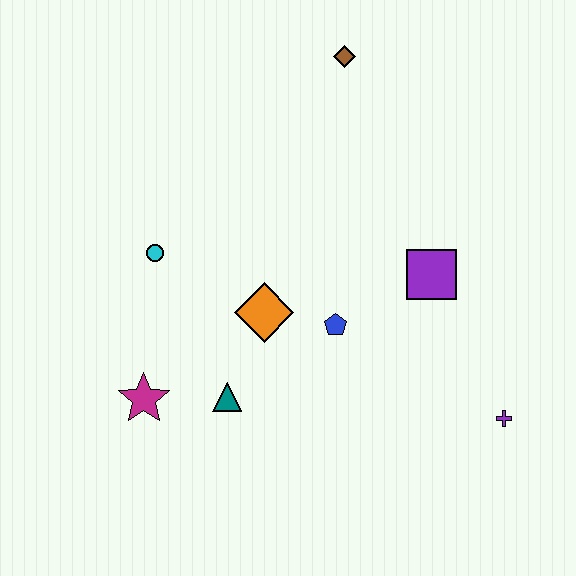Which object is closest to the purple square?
The blue pentagon is closest to the purple square.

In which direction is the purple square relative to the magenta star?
The purple square is to the right of the magenta star.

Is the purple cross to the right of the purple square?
Yes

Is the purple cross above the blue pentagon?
No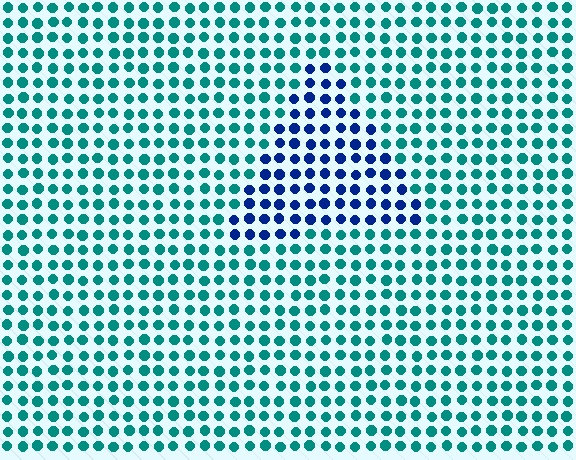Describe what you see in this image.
The image is filled with small teal elements in a uniform arrangement. A triangle-shaped region is visible where the elements are tinted to a slightly different hue, forming a subtle color boundary.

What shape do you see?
I see a triangle.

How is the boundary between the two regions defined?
The boundary is defined purely by a slight shift in hue (about 51 degrees). Spacing, size, and orientation are identical on both sides.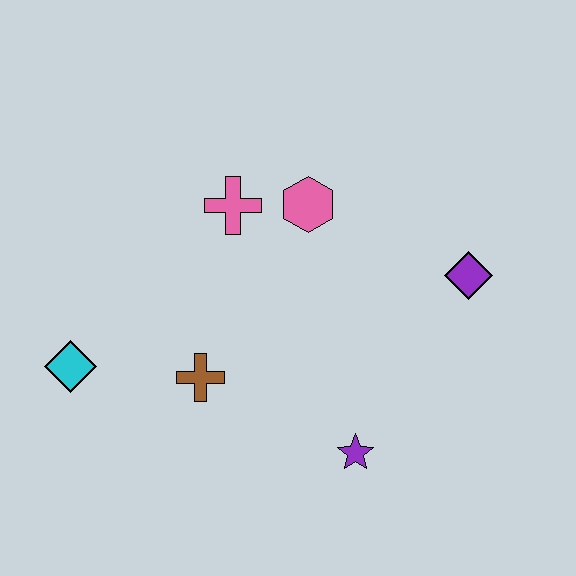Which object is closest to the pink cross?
The pink hexagon is closest to the pink cross.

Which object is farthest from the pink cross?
The purple star is farthest from the pink cross.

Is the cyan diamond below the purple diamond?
Yes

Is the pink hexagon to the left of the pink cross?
No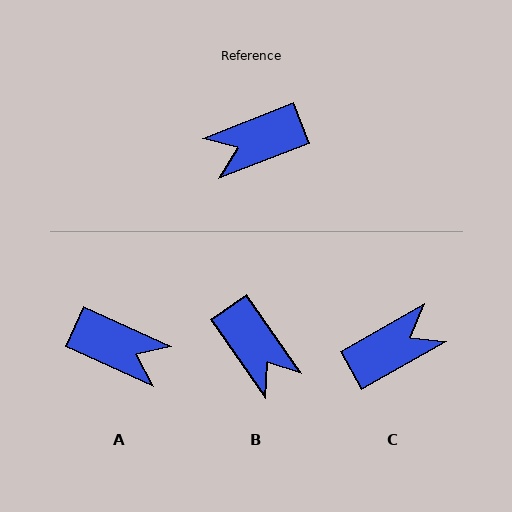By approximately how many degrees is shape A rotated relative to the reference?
Approximately 134 degrees counter-clockwise.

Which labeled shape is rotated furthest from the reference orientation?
C, about 172 degrees away.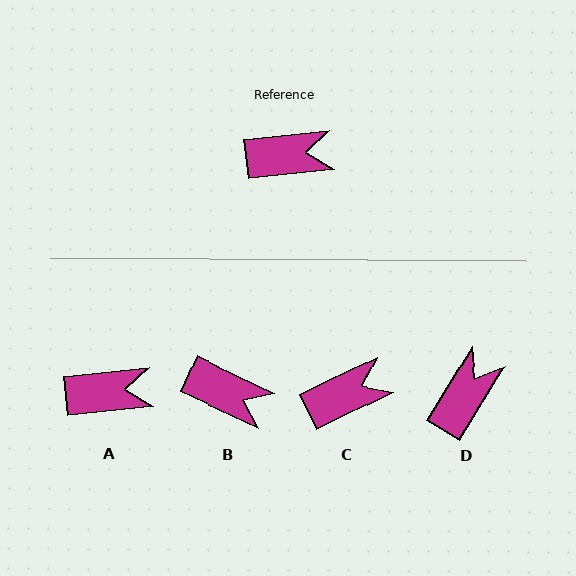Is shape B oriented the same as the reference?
No, it is off by about 31 degrees.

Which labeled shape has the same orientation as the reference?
A.